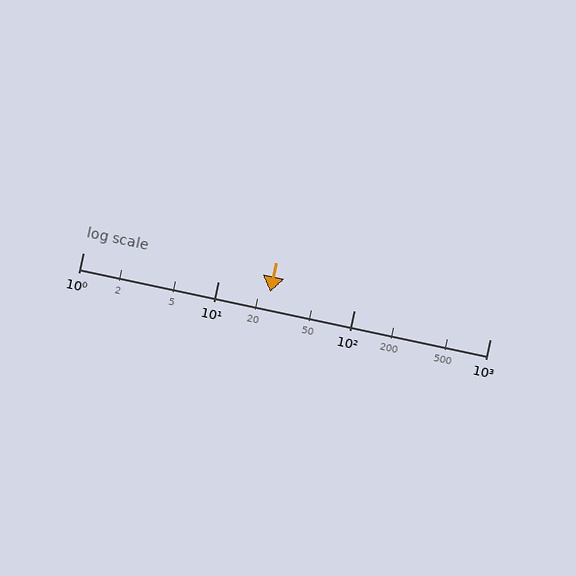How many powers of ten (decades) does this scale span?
The scale spans 3 decades, from 1 to 1000.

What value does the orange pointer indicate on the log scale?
The pointer indicates approximately 24.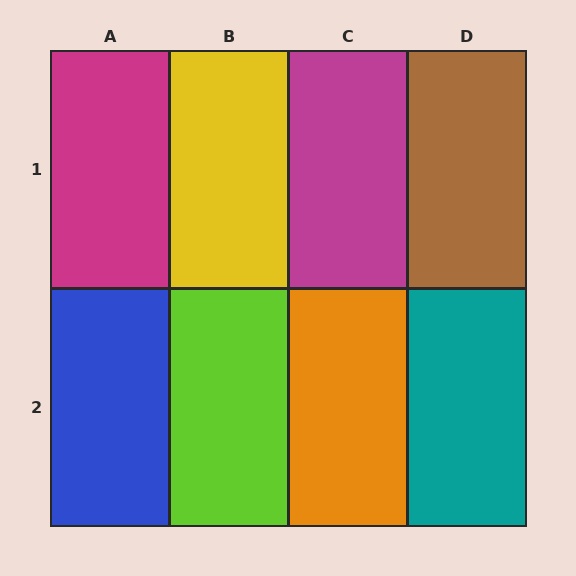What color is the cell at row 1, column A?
Magenta.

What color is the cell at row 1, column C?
Magenta.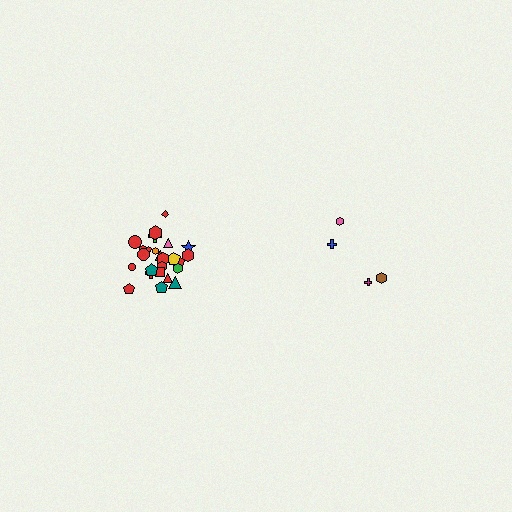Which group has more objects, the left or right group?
The left group.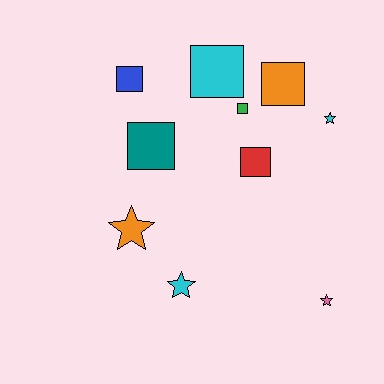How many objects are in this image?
There are 10 objects.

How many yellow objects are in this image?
There are no yellow objects.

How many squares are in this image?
There are 6 squares.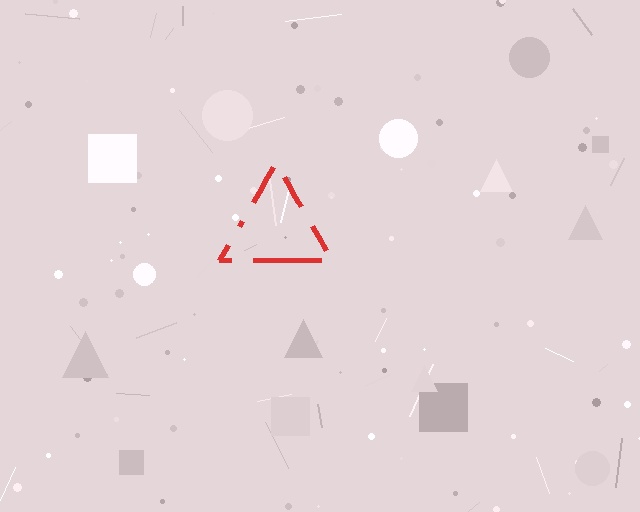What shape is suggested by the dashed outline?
The dashed outline suggests a triangle.